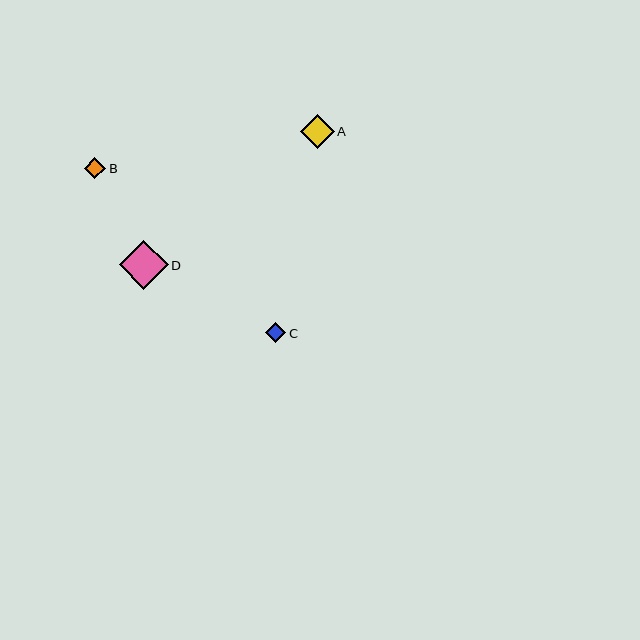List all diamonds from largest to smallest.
From largest to smallest: D, A, B, C.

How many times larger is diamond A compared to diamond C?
Diamond A is approximately 1.7 times the size of diamond C.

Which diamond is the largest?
Diamond D is the largest with a size of approximately 49 pixels.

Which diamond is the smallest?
Diamond C is the smallest with a size of approximately 20 pixels.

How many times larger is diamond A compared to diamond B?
Diamond A is approximately 1.6 times the size of diamond B.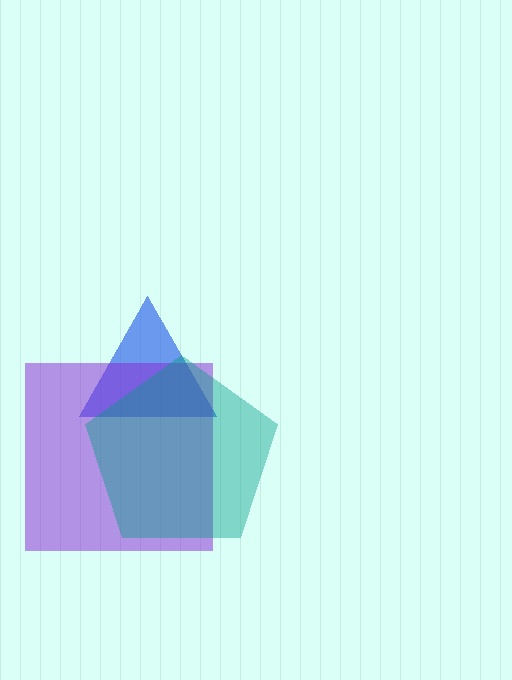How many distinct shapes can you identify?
There are 3 distinct shapes: a blue triangle, a purple square, a teal pentagon.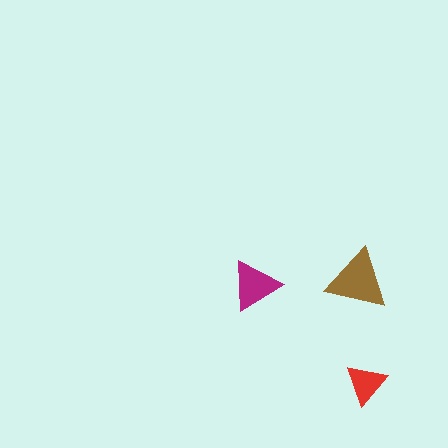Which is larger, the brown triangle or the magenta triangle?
The brown one.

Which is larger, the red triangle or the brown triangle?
The brown one.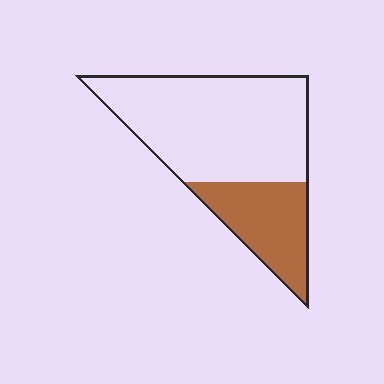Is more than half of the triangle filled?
No.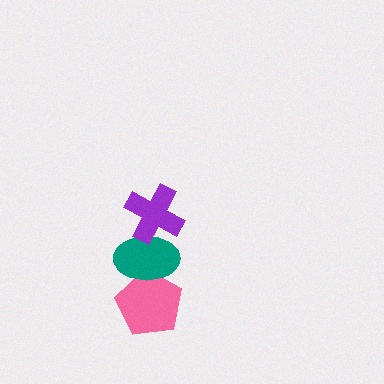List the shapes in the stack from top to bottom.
From top to bottom: the purple cross, the teal ellipse, the pink pentagon.